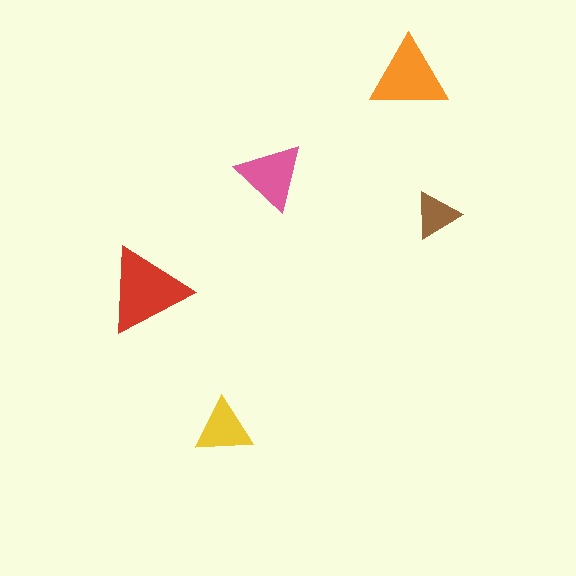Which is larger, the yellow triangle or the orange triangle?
The orange one.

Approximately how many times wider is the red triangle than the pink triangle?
About 1.5 times wider.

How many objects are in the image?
There are 5 objects in the image.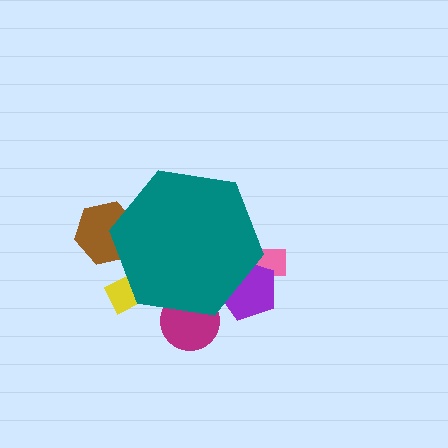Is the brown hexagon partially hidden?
Yes, the brown hexagon is partially hidden behind the teal hexagon.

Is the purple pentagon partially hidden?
Yes, the purple pentagon is partially hidden behind the teal hexagon.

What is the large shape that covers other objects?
A teal hexagon.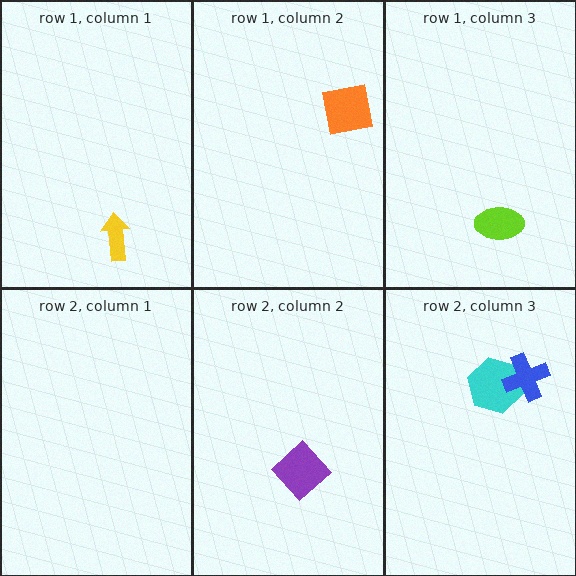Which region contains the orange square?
The row 1, column 2 region.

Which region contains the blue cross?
The row 2, column 3 region.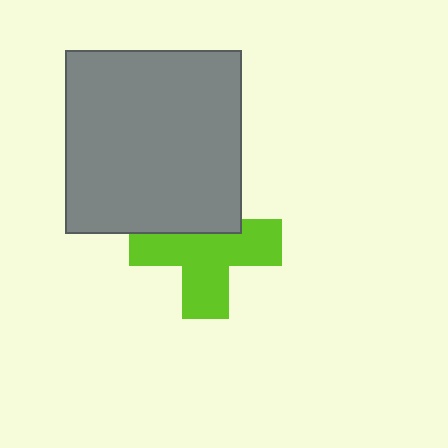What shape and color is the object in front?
The object in front is a gray rectangle.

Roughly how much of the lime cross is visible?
Most of it is visible (roughly 66%).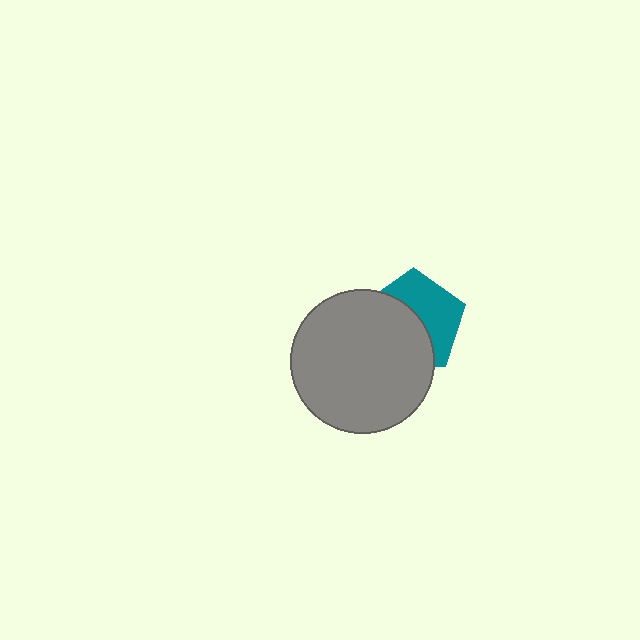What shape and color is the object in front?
The object in front is a gray circle.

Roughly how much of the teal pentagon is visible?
About half of it is visible (roughly 47%).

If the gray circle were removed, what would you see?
You would see the complete teal pentagon.